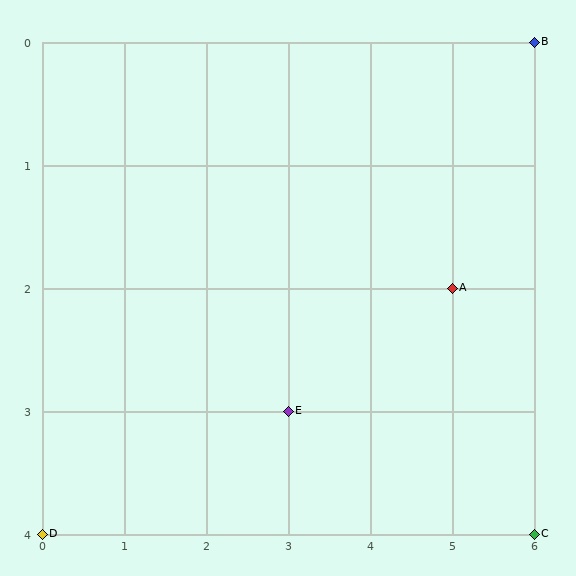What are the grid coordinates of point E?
Point E is at grid coordinates (3, 3).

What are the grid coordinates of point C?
Point C is at grid coordinates (6, 4).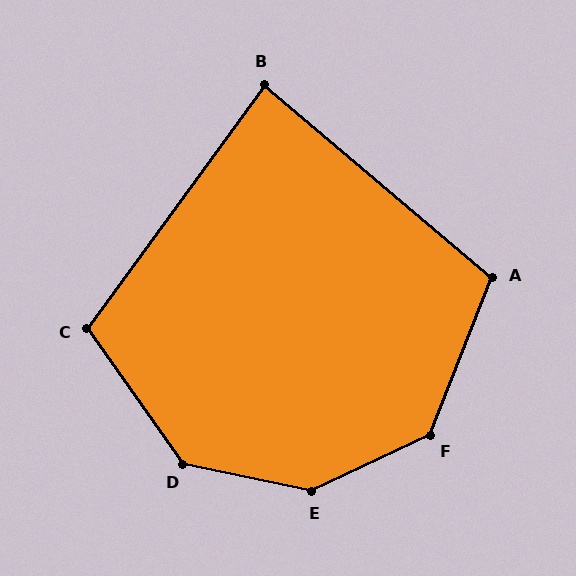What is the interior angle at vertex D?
Approximately 137 degrees (obtuse).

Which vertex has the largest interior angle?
E, at approximately 143 degrees.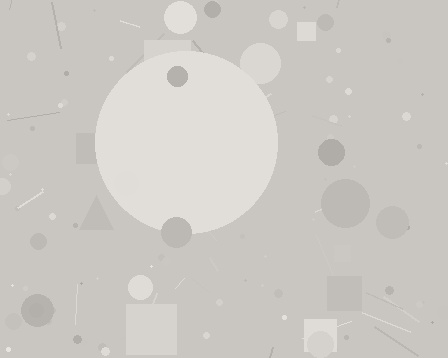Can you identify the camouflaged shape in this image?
The camouflaged shape is a circle.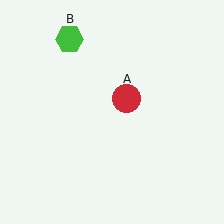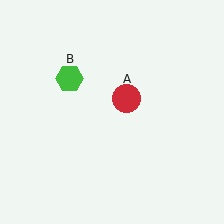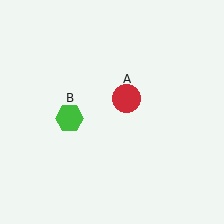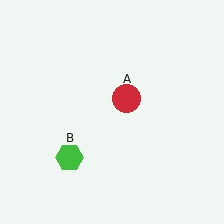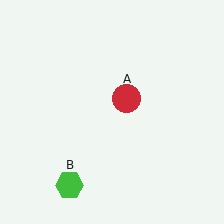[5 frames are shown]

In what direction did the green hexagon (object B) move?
The green hexagon (object B) moved down.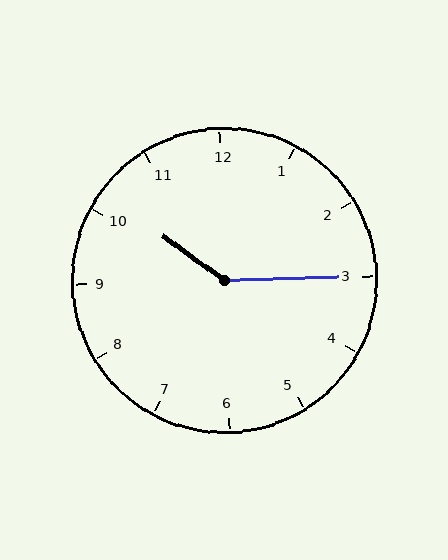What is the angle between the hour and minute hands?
Approximately 142 degrees.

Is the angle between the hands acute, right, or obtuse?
It is obtuse.